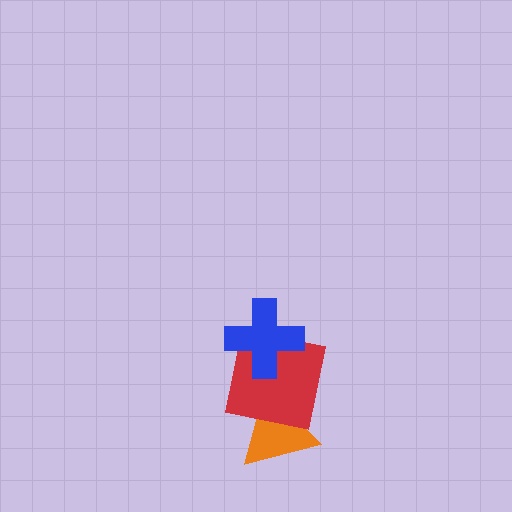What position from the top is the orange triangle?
The orange triangle is 3rd from the top.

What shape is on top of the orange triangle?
The red square is on top of the orange triangle.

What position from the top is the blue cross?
The blue cross is 1st from the top.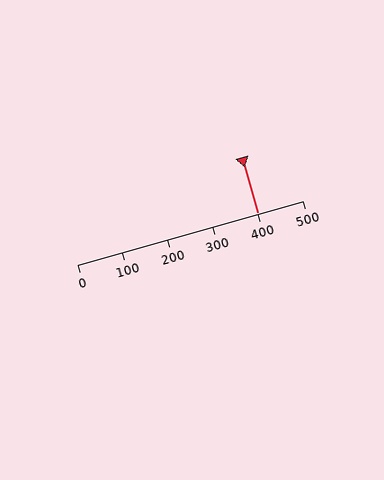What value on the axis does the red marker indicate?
The marker indicates approximately 400.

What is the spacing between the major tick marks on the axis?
The major ticks are spaced 100 apart.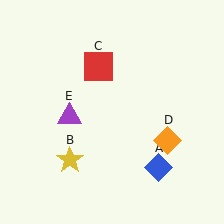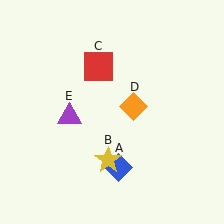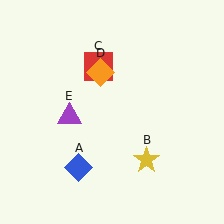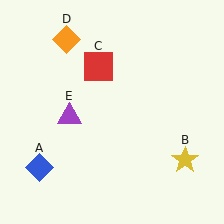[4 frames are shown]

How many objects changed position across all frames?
3 objects changed position: blue diamond (object A), yellow star (object B), orange diamond (object D).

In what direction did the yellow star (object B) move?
The yellow star (object B) moved right.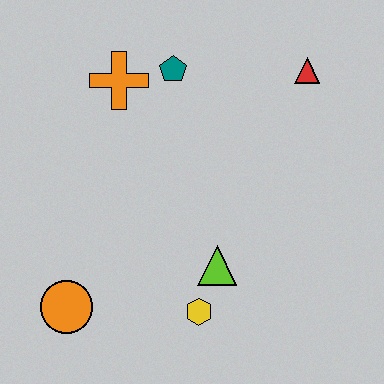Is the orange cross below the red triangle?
Yes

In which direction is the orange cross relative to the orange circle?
The orange cross is above the orange circle.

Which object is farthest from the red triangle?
The orange circle is farthest from the red triangle.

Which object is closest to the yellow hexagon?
The lime triangle is closest to the yellow hexagon.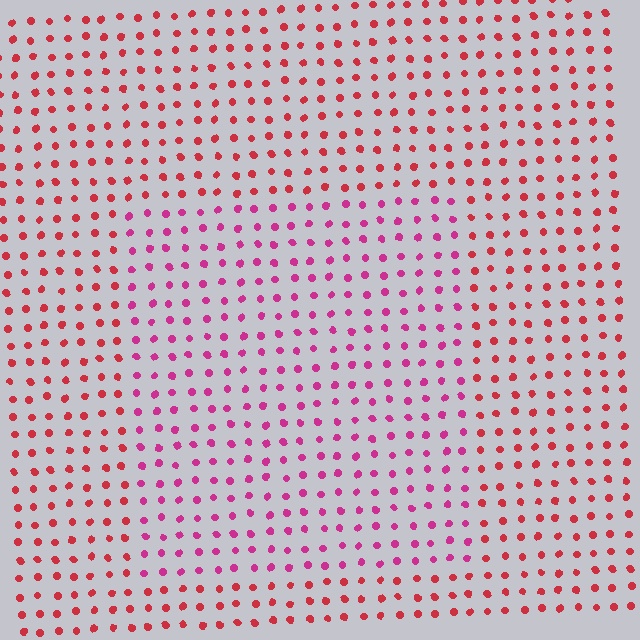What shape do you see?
I see a rectangle.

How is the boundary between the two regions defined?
The boundary is defined purely by a slight shift in hue (about 31 degrees). Spacing, size, and orientation are identical on both sides.